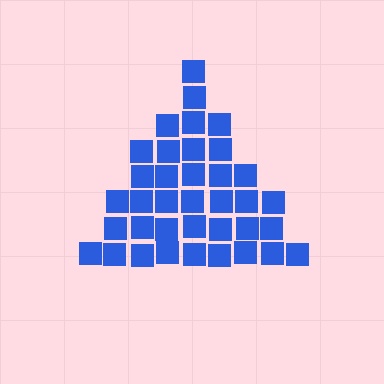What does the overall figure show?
The overall figure shows a triangle.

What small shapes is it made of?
It is made of small squares.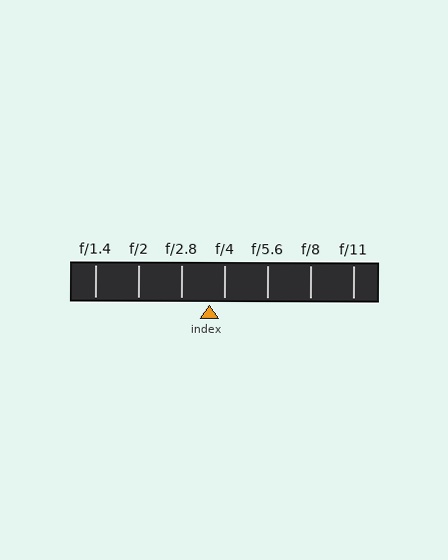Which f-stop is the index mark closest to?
The index mark is closest to f/4.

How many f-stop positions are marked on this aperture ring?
There are 7 f-stop positions marked.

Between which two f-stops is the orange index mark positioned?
The index mark is between f/2.8 and f/4.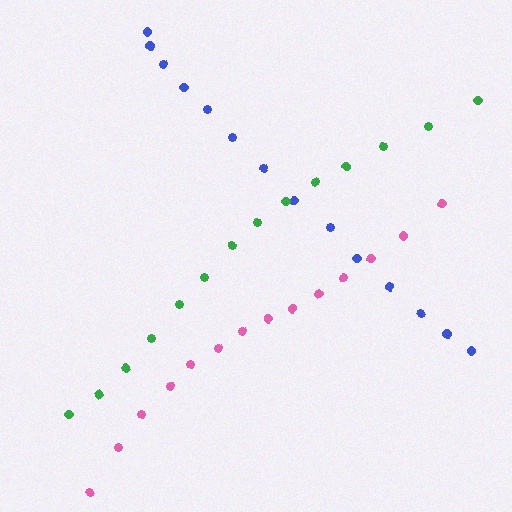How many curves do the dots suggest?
There are 3 distinct paths.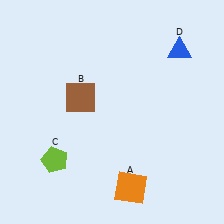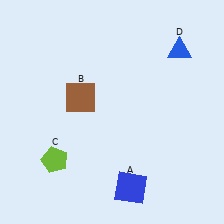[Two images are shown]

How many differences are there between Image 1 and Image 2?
There is 1 difference between the two images.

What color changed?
The square (A) changed from orange in Image 1 to blue in Image 2.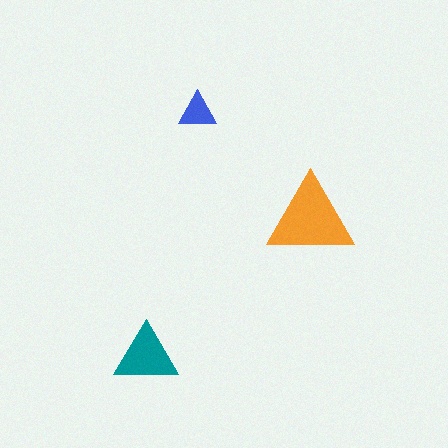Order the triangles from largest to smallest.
the orange one, the teal one, the blue one.